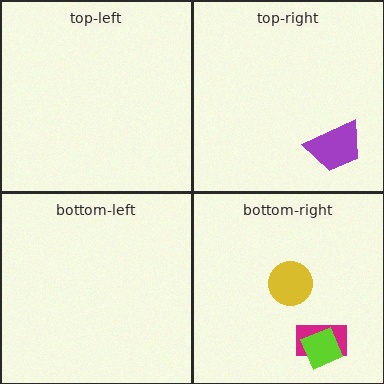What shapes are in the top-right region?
The purple trapezoid.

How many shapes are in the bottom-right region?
3.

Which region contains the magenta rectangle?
The bottom-right region.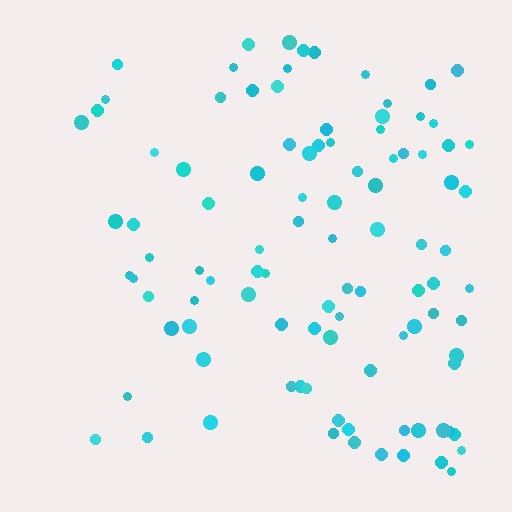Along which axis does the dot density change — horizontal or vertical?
Horizontal.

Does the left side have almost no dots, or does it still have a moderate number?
Still a moderate number, just noticeably fewer than the right.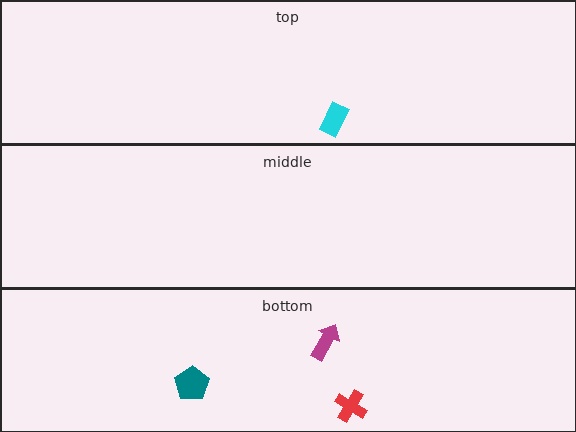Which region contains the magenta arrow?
The bottom region.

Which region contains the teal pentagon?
The bottom region.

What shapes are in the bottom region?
The magenta arrow, the red cross, the teal pentagon.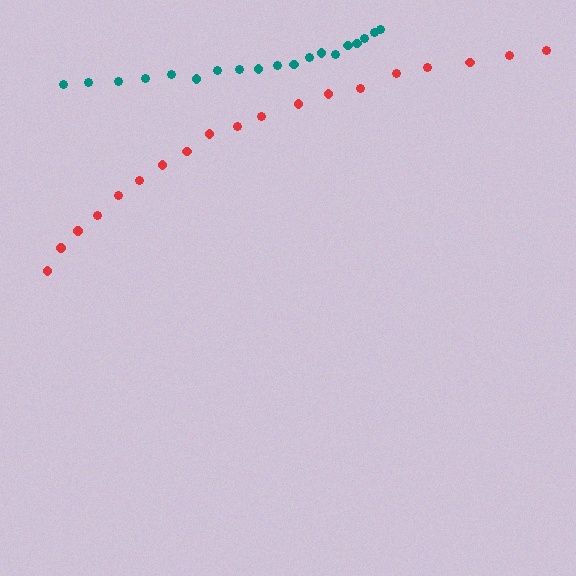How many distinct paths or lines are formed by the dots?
There are 2 distinct paths.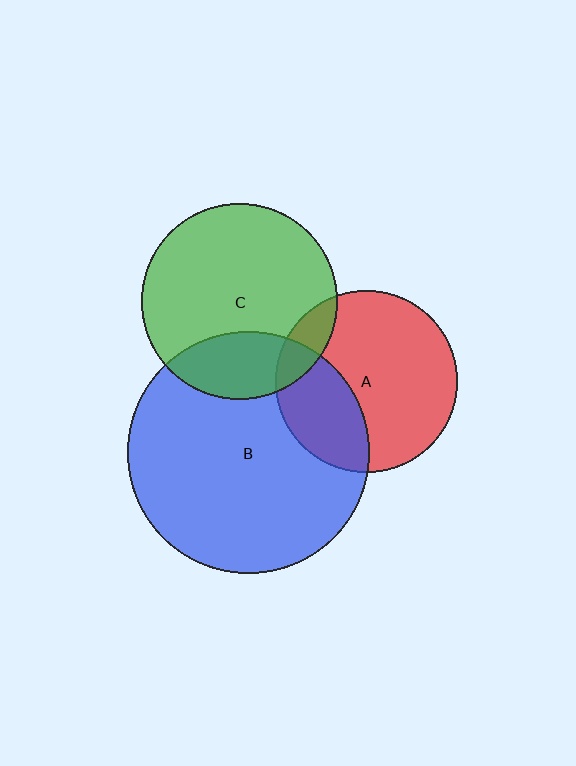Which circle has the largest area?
Circle B (blue).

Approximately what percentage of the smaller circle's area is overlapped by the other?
Approximately 25%.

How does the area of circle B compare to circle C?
Approximately 1.5 times.